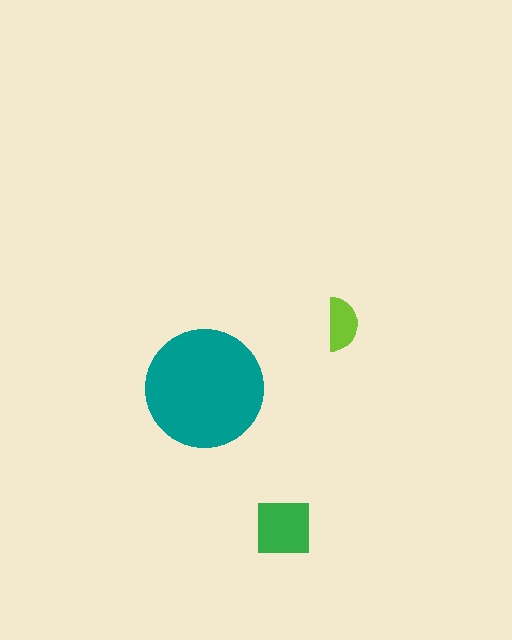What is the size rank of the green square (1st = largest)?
2nd.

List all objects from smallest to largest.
The lime semicircle, the green square, the teal circle.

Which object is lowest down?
The green square is bottommost.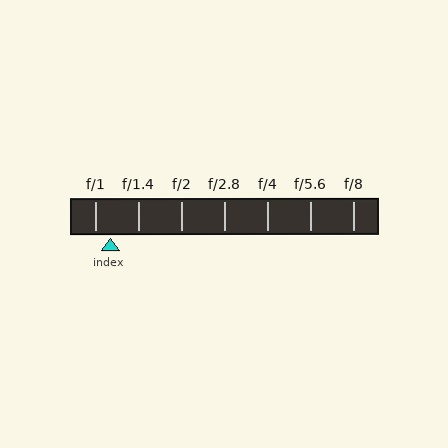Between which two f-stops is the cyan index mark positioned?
The index mark is between f/1 and f/1.4.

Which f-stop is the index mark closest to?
The index mark is closest to f/1.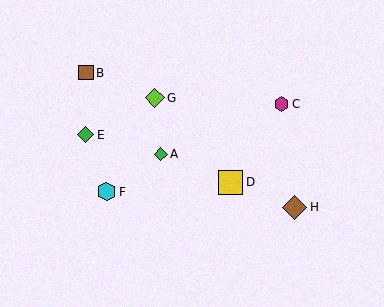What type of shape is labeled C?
Shape C is a magenta hexagon.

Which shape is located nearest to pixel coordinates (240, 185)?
The yellow square (labeled D) at (231, 182) is nearest to that location.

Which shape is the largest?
The yellow square (labeled D) is the largest.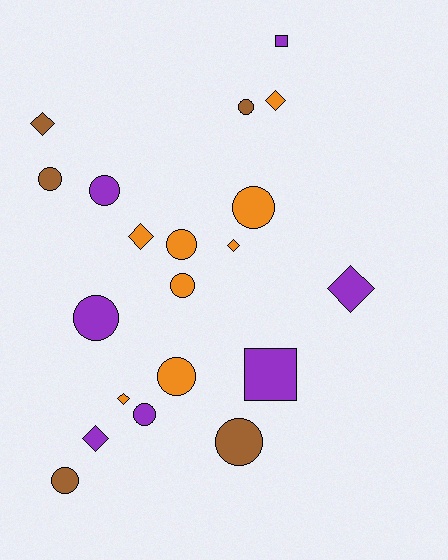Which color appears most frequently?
Orange, with 8 objects.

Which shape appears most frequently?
Circle, with 11 objects.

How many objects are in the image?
There are 20 objects.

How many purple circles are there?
There are 3 purple circles.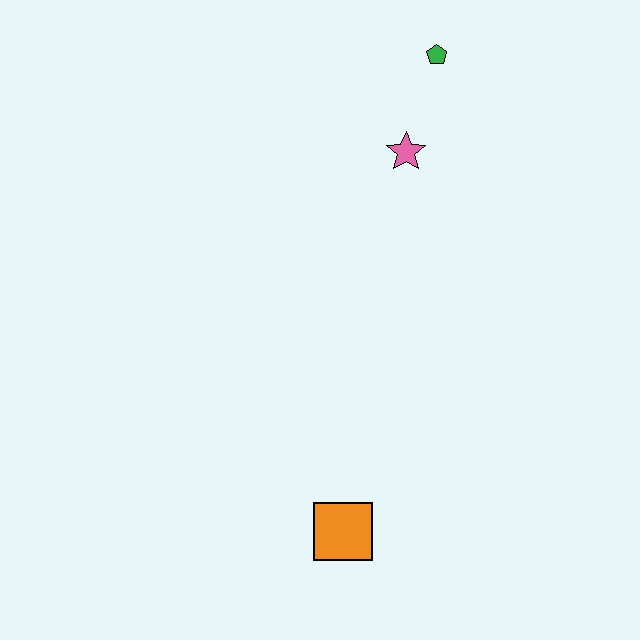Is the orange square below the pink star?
Yes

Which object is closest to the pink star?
The green pentagon is closest to the pink star.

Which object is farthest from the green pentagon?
The orange square is farthest from the green pentagon.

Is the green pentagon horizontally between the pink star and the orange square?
No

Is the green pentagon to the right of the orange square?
Yes